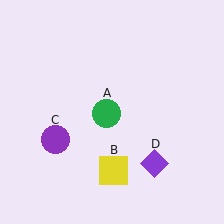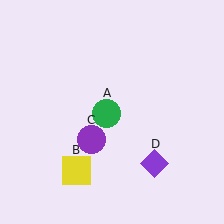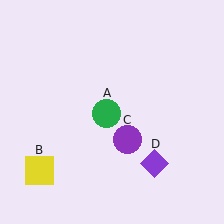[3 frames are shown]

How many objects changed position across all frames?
2 objects changed position: yellow square (object B), purple circle (object C).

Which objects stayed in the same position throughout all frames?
Green circle (object A) and purple diamond (object D) remained stationary.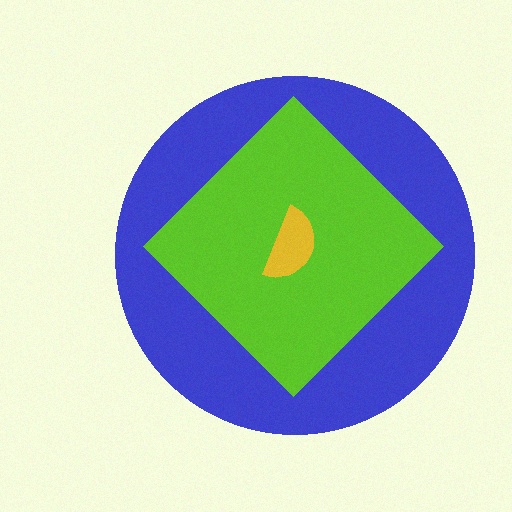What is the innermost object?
The yellow semicircle.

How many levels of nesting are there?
3.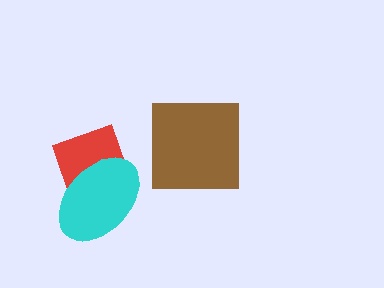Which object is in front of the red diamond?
The cyan ellipse is in front of the red diamond.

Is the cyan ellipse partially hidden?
No, no other shape covers it.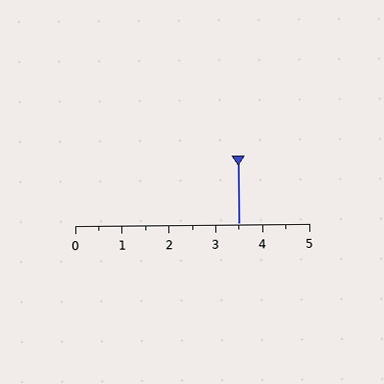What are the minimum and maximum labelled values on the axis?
The axis runs from 0 to 5.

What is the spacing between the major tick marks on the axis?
The major ticks are spaced 1 apart.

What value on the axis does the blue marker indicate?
The marker indicates approximately 3.5.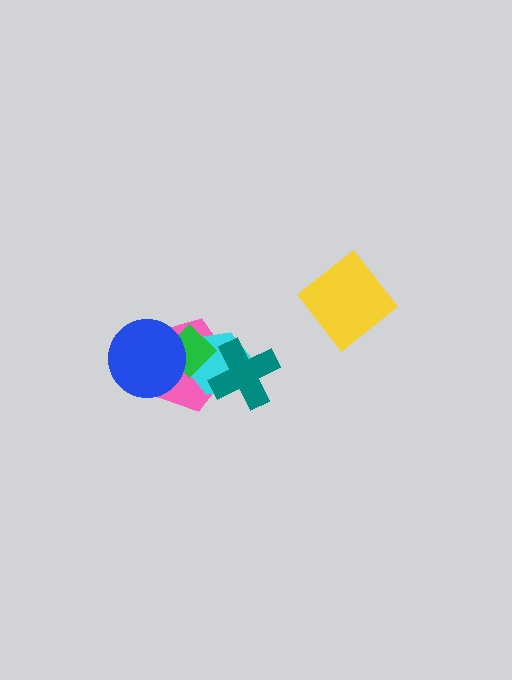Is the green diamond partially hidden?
Yes, it is partially covered by another shape.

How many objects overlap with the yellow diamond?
0 objects overlap with the yellow diamond.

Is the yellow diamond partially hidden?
No, no other shape covers it.